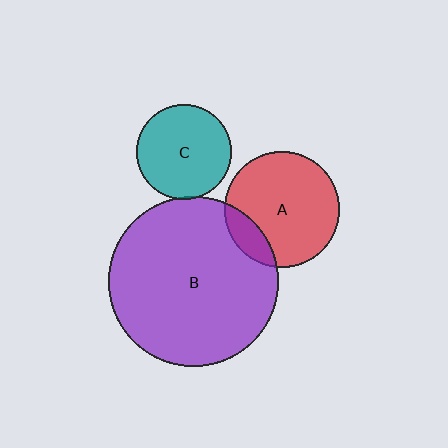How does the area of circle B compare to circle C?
Approximately 3.2 times.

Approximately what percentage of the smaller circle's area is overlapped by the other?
Approximately 5%.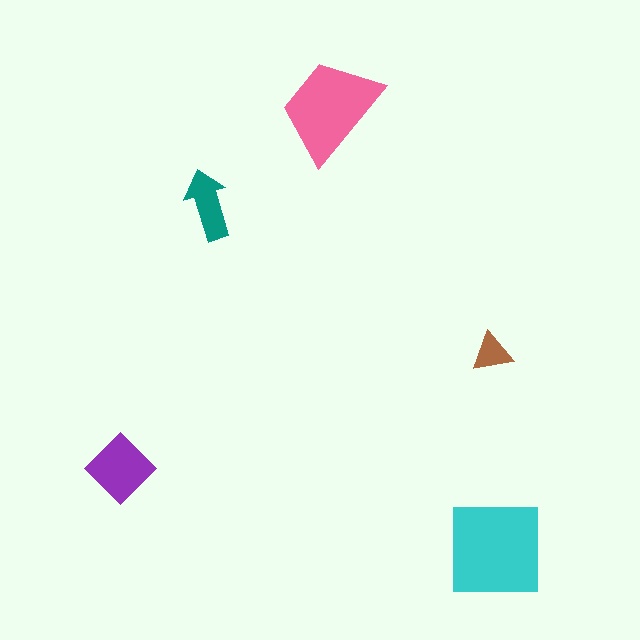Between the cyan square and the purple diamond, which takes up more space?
The cyan square.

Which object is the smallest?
The brown triangle.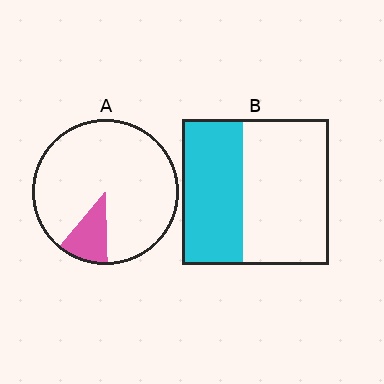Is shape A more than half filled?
No.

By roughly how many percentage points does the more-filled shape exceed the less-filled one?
By roughly 30 percentage points (B over A).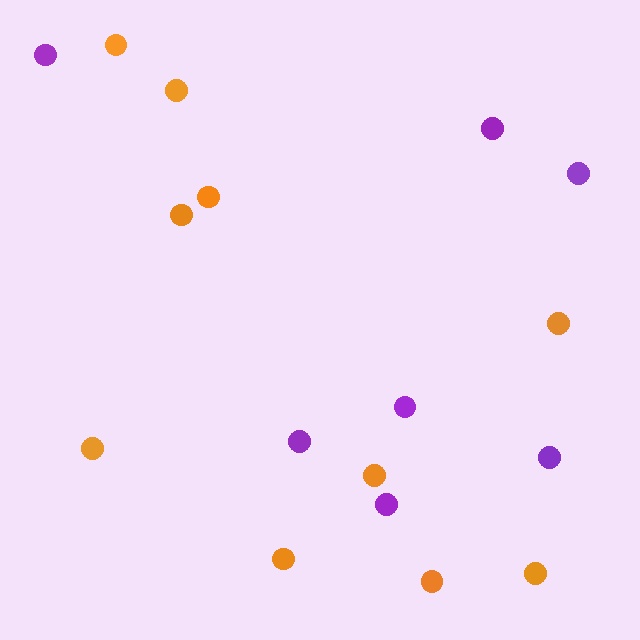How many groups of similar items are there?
There are 2 groups: one group of purple circles (7) and one group of orange circles (10).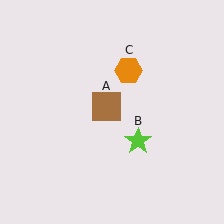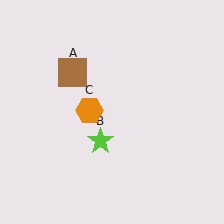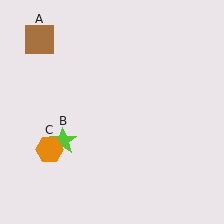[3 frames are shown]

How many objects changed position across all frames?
3 objects changed position: brown square (object A), lime star (object B), orange hexagon (object C).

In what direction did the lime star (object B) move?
The lime star (object B) moved left.